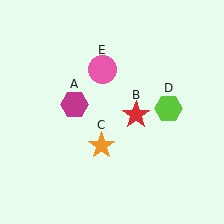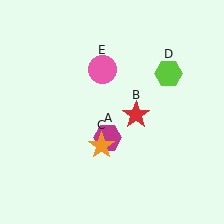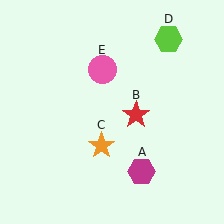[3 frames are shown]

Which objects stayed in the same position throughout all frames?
Red star (object B) and orange star (object C) and pink circle (object E) remained stationary.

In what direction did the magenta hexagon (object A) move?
The magenta hexagon (object A) moved down and to the right.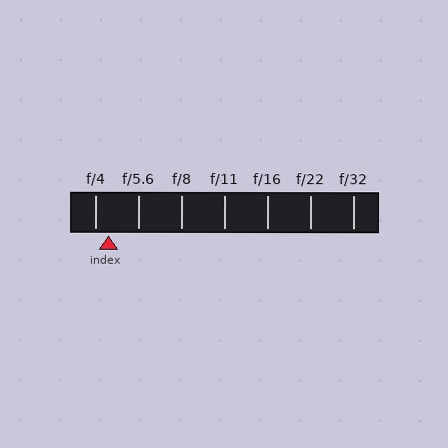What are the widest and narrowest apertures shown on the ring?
The widest aperture shown is f/4 and the narrowest is f/32.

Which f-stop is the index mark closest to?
The index mark is closest to f/4.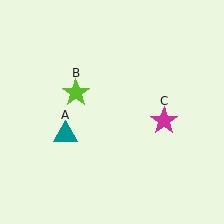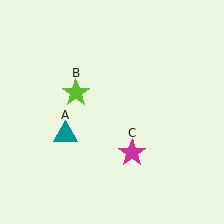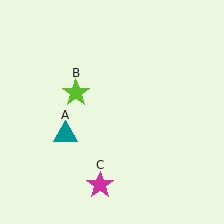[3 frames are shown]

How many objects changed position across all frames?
1 object changed position: magenta star (object C).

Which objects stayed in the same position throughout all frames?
Teal triangle (object A) and lime star (object B) remained stationary.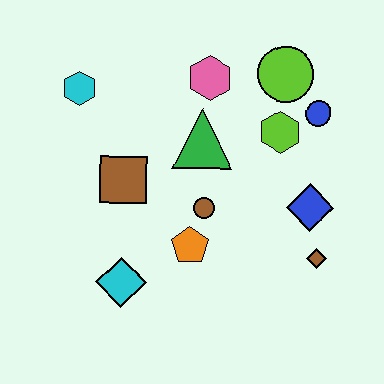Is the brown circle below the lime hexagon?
Yes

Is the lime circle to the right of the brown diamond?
No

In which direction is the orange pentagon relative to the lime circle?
The orange pentagon is below the lime circle.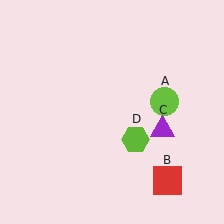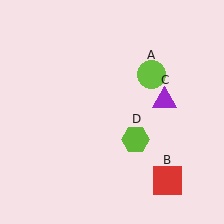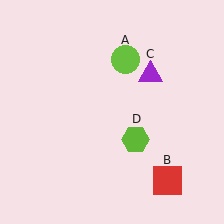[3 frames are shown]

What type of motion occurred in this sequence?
The lime circle (object A), purple triangle (object C) rotated counterclockwise around the center of the scene.